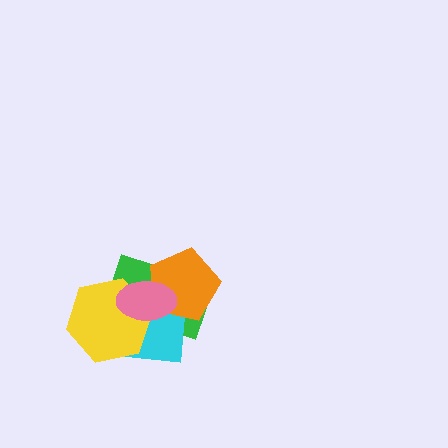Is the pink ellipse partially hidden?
No, no other shape covers it.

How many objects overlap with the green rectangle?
4 objects overlap with the green rectangle.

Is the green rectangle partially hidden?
Yes, it is partially covered by another shape.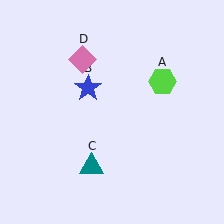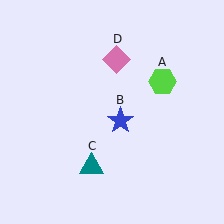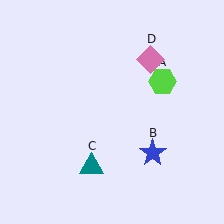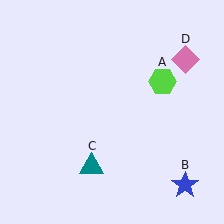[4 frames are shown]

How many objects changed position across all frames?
2 objects changed position: blue star (object B), pink diamond (object D).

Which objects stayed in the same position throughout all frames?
Lime hexagon (object A) and teal triangle (object C) remained stationary.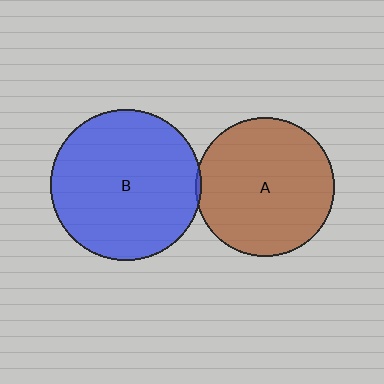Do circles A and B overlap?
Yes.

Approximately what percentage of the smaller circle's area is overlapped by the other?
Approximately 5%.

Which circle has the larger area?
Circle B (blue).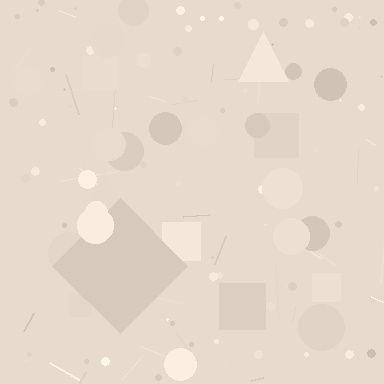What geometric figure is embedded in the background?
A diamond is embedded in the background.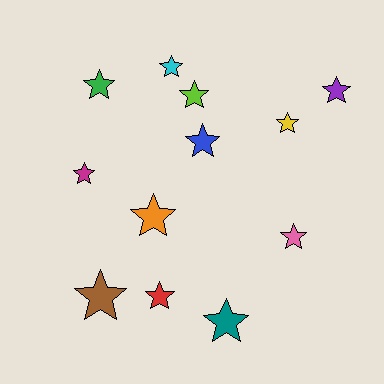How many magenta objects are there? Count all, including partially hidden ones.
There is 1 magenta object.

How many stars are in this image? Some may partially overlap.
There are 12 stars.